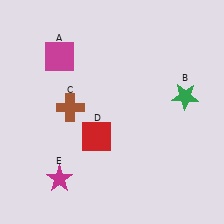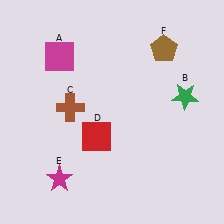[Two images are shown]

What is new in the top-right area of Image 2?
A brown pentagon (F) was added in the top-right area of Image 2.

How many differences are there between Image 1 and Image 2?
There is 1 difference between the two images.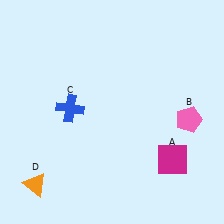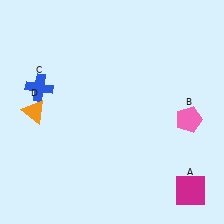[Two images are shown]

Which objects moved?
The objects that moved are: the magenta square (A), the blue cross (C), the orange triangle (D).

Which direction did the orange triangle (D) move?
The orange triangle (D) moved up.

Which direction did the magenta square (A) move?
The magenta square (A) moved down.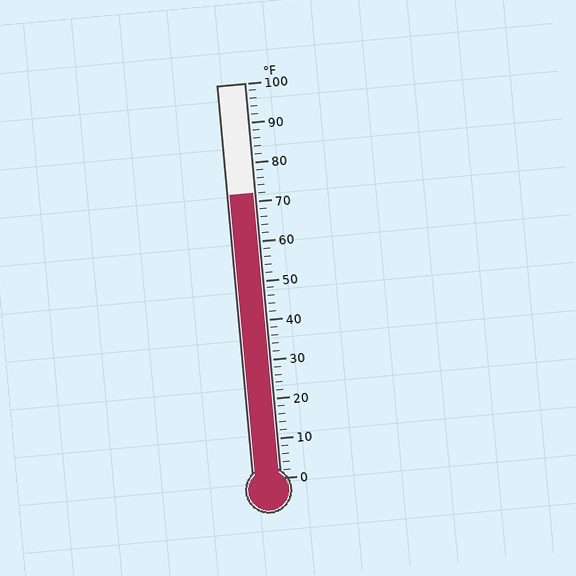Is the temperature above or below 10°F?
The temperature is above 10°F.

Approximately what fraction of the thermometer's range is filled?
The thermometer is filled to approximately 70% of its range.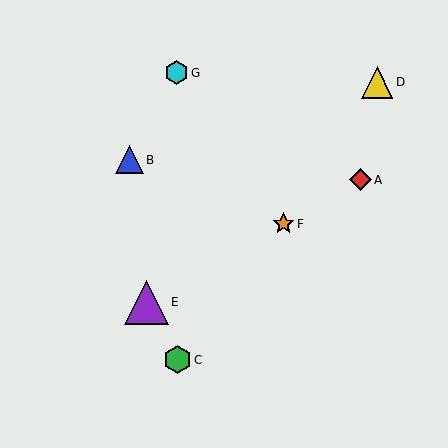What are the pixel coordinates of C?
Object C is at (177, 360).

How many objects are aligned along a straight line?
3 objects (A, E, F) are aligned along a straight line.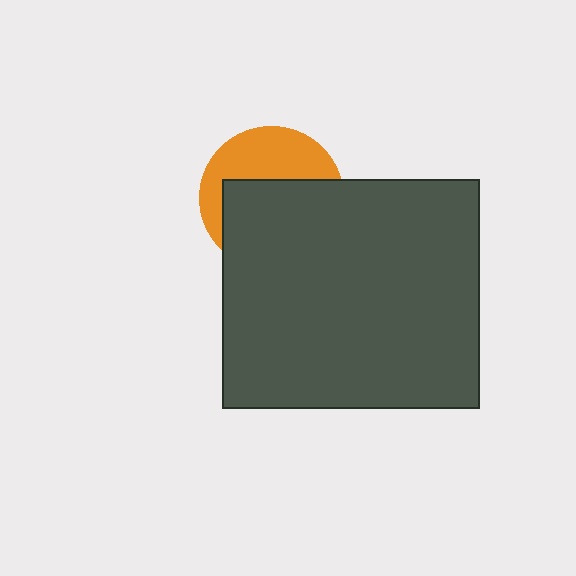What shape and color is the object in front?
The object in front is a dark gray rectangle.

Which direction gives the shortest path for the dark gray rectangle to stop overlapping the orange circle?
Moving down gives the shortest separation.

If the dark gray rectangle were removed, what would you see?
You would see the complete orange circle.